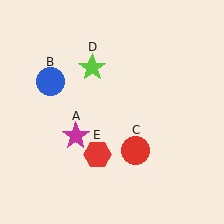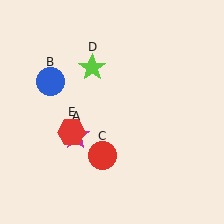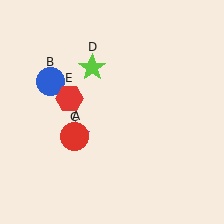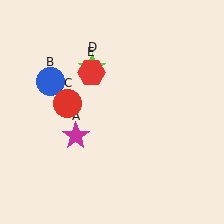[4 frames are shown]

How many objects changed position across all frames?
2 objects changed position: red circle (object C), red hexagon (object E).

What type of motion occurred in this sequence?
The red circle (object C), red hexagon (object E) rotated clockwise around the center of the scene.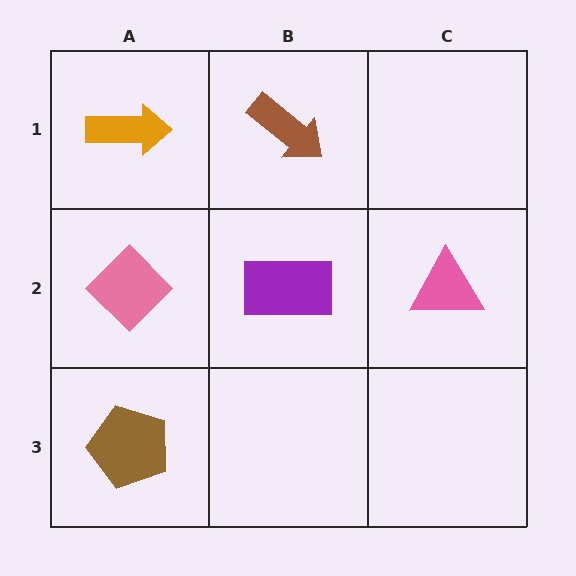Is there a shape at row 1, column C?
No, that cell is empty.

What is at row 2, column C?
A pink triangle.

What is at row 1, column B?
A brown arrow.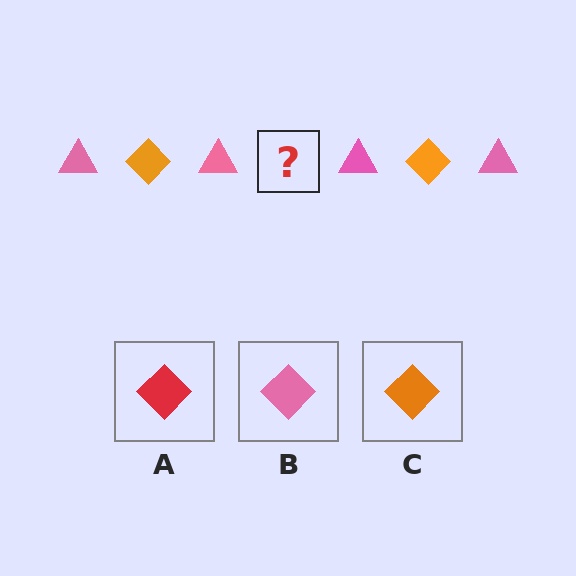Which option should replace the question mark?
Option C.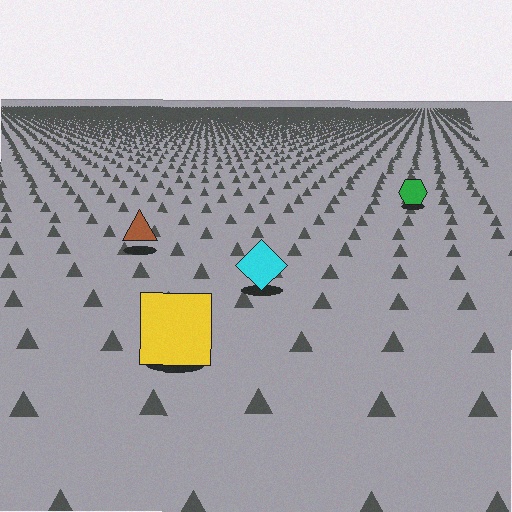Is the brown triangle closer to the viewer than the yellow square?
No. The yellow square is closer — you can tell from the texture gradient: the ground texture is coarser near it.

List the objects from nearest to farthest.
From nearest to farthest: the yellow square, the cyan diamond, the brown triangle, the green hexagon.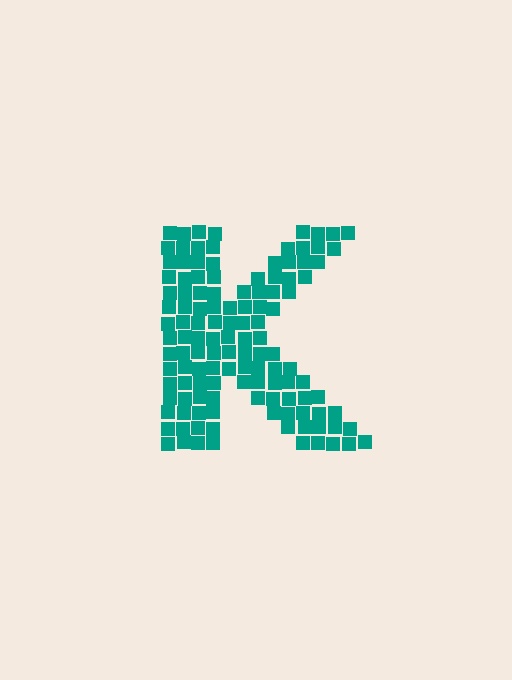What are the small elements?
The small elements are squares.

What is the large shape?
The large shape is the letter K.